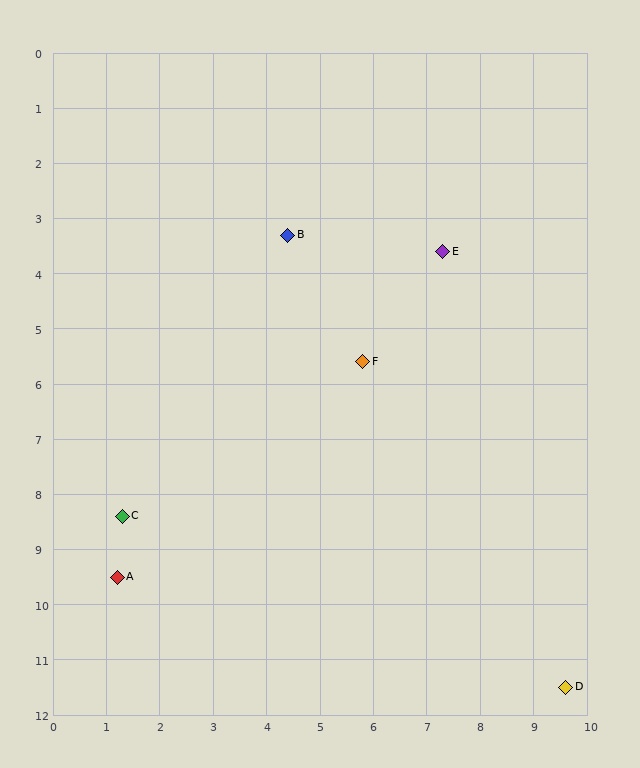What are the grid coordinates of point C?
Point C is at approximately (1.3, 8.4).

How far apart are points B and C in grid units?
Points B and C are about 6.0 grid units apart.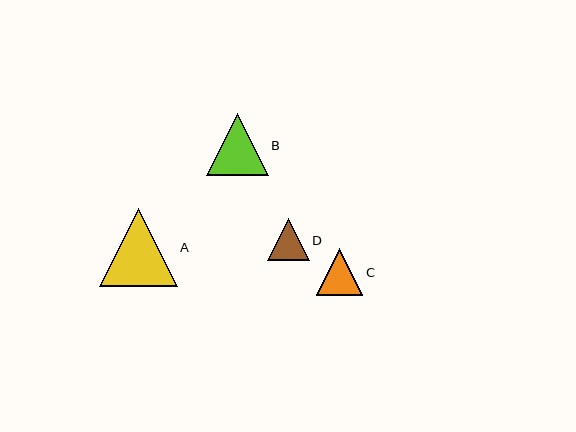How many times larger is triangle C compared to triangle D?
Triangle C is approximately 1.1 times the size of triangle D.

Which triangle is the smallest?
Triangle D is the smallest with a size of approximately 42 pixels.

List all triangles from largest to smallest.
From largest to smallest: A, B, C, D.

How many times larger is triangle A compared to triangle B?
Triangle A is approximately 1.3 times the size of triangle B.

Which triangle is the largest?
Triangle A is the largest with a size of approximately 78 pixels.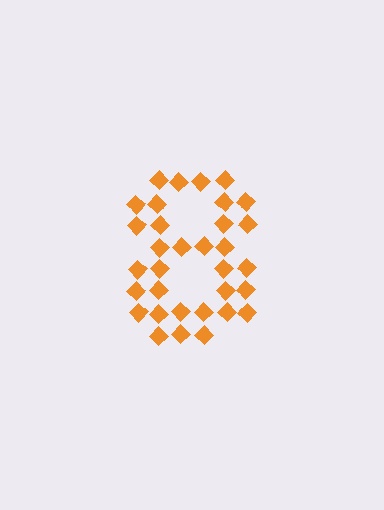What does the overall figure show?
The overall figure shows the digit 8.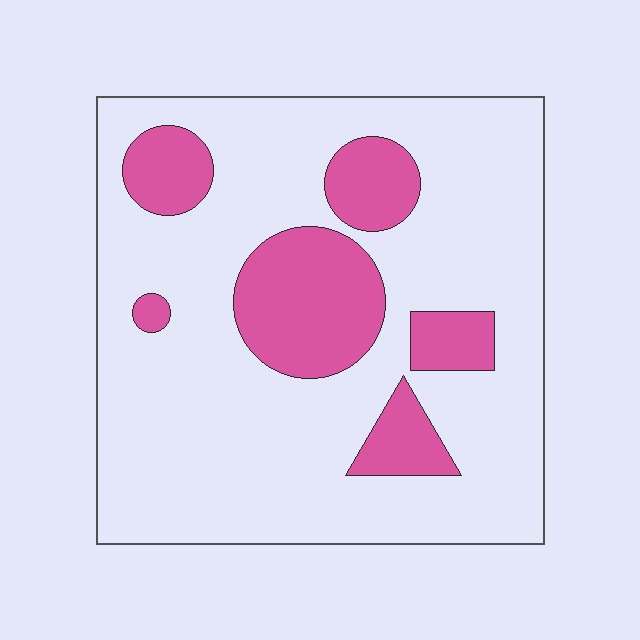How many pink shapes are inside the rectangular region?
6.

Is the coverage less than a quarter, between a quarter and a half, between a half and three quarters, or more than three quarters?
Less than a quarter.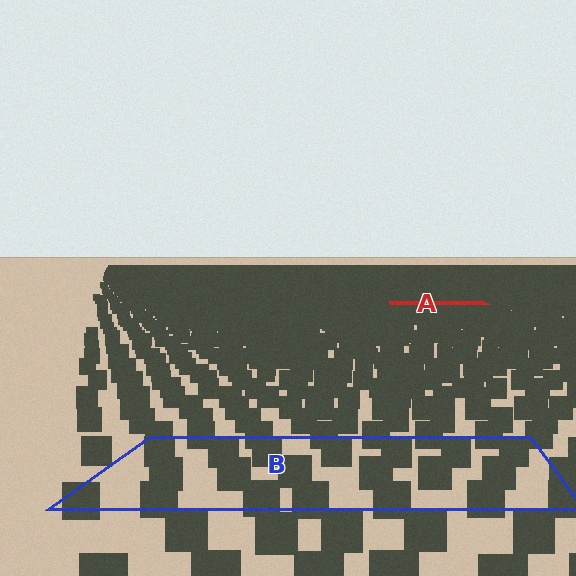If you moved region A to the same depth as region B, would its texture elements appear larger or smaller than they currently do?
They would appear larger. At a closer depth, the same texture elements are projected at a bigger on-screen size.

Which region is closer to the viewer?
Region B is closer. The texture elements there are larger and more spread out.